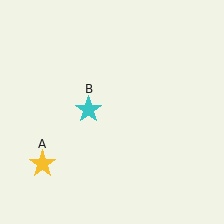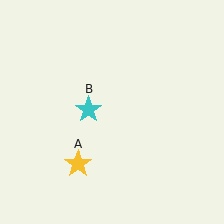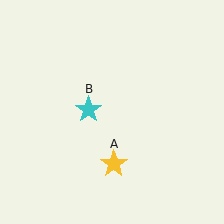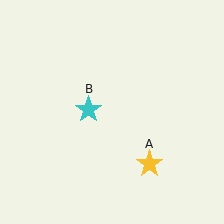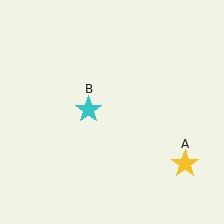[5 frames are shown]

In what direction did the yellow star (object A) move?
The yellow star (object A) moved right.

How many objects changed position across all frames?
1 object changed position: yellow star (object A).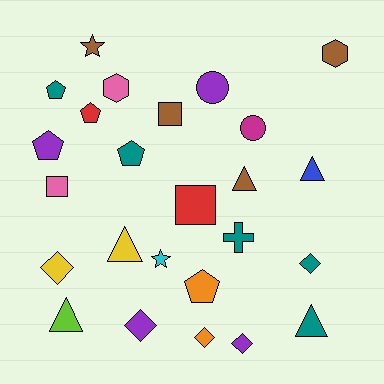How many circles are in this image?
There are 2 circles.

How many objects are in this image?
There are 25 objects.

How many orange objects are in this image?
There are 2 orange objects.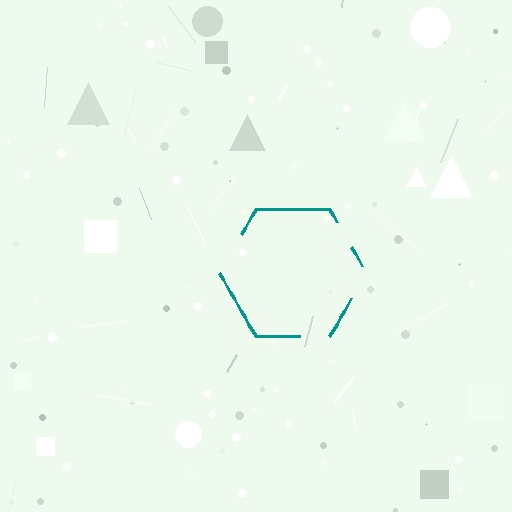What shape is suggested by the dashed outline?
The dashed outline suggests a hexagon.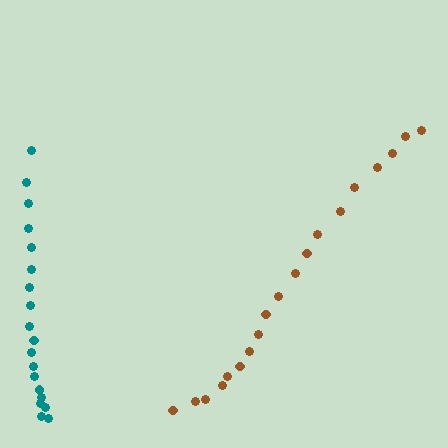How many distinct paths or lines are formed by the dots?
There are 2 distinct paths.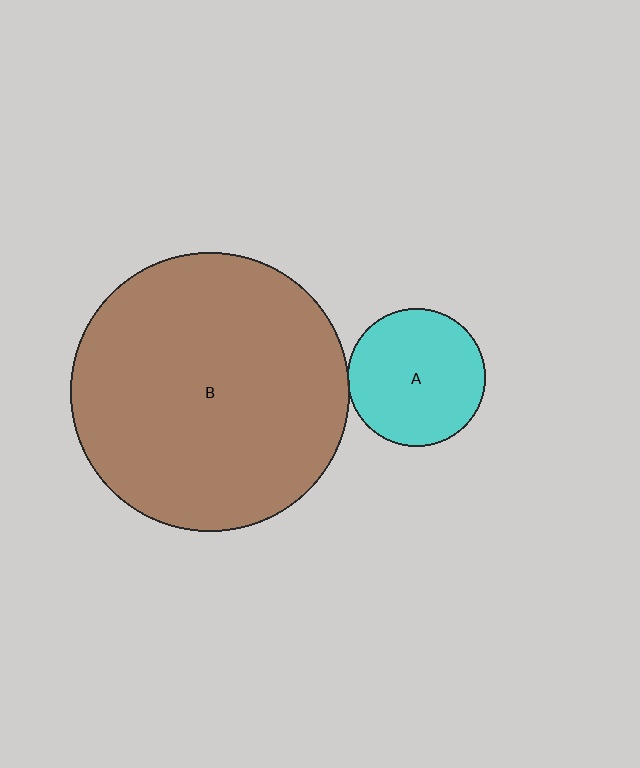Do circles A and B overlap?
Yes.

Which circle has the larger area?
Circle B (brown).